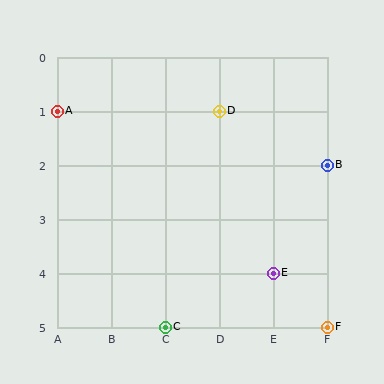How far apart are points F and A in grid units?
Points F and A are 5 columns and 4 rows apart (about 6.4 grid units diagonally).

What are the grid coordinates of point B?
Point B is at grid coordinates (F, 2).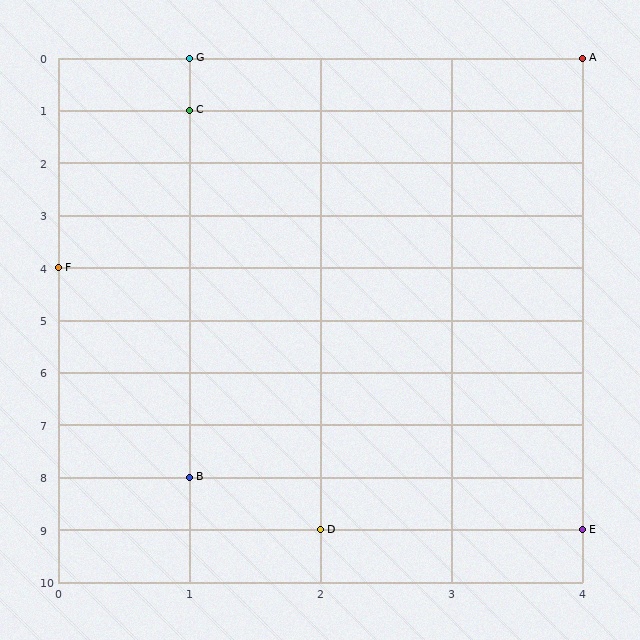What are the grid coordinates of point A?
Point A is at grid coordinates (4, 0).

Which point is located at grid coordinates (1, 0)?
Point G is at (1, 0).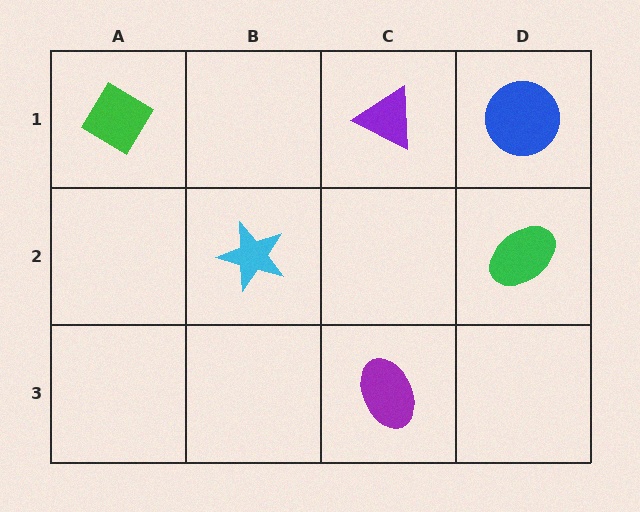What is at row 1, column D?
A blue circle.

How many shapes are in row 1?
3 shapes.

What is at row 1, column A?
A green diamond.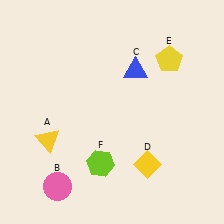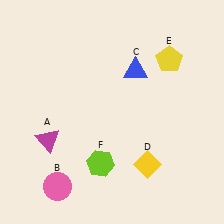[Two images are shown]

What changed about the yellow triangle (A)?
In Image 1, A is yellow. In Image 2, it changed to magenta.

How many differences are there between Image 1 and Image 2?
There is 1 difference between the two images.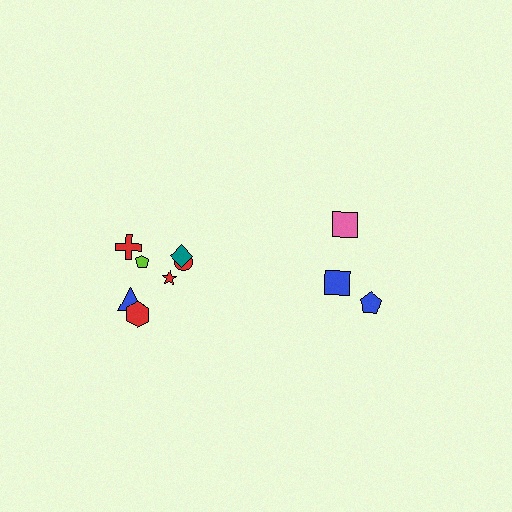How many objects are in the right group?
There are 3 objects.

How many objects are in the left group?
There are 7 objects.